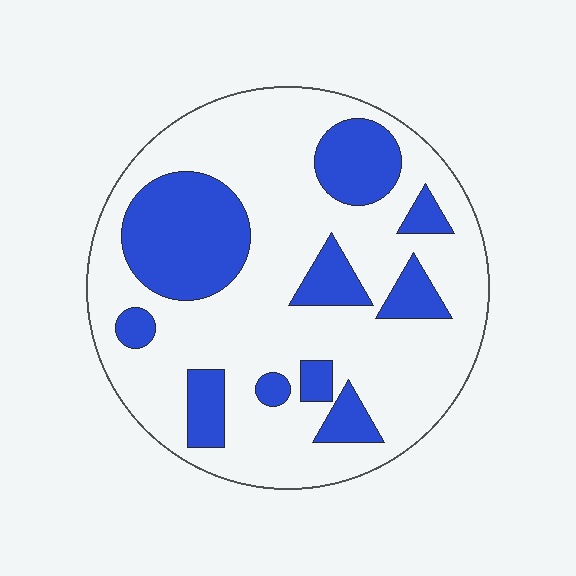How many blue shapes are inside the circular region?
10.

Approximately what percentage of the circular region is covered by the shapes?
Approximately 30%.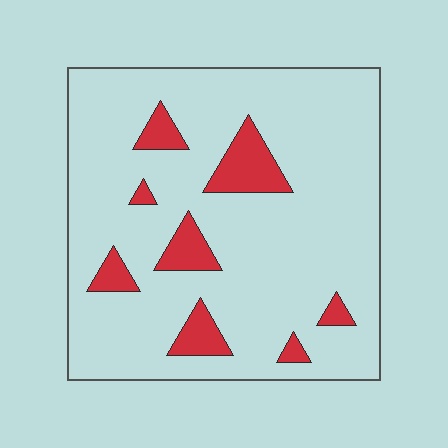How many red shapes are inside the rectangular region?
8.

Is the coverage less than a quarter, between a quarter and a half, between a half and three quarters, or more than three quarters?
Less than a quarter.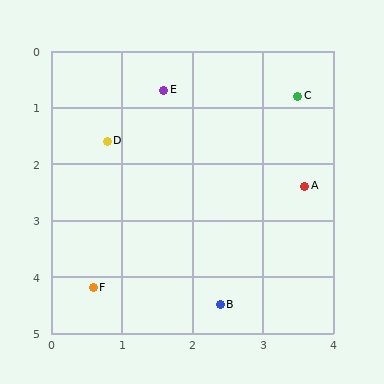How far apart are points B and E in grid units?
Points B and E are about 3.9 grid units apart.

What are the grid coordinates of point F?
Point F is at approximately (0.6, 4.2).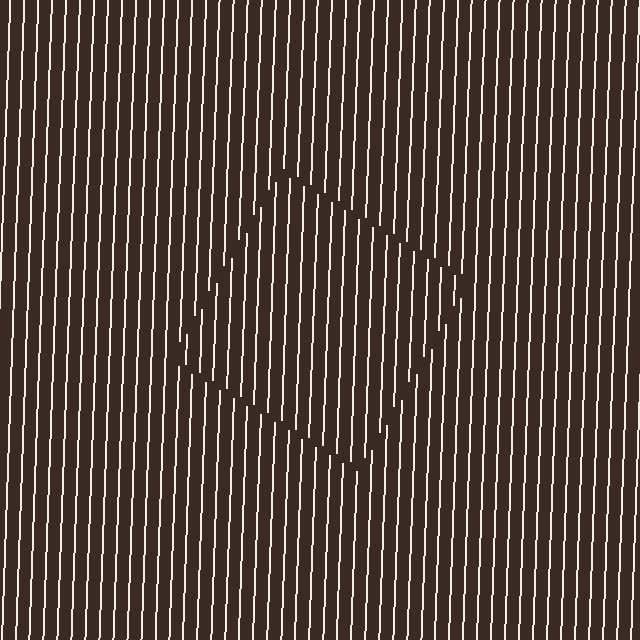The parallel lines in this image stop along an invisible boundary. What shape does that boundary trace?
An illusory square. The interior of the shape contains the same grating, shifted by half a period — the contour is defined by the phase discontinuity where line-ends from the inner and outer gratings abut.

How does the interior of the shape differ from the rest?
The interior of the shape contains the same grating, shifted by half a period — the contour is defined by the phase discontinuity where line-ends from the inner and outer gratings abut.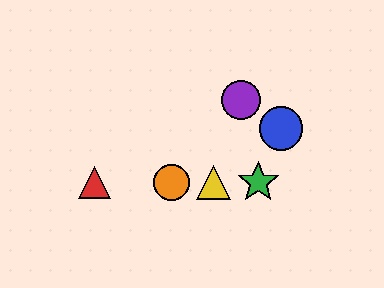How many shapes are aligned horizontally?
4 shapes (the red triangle, the green star, the yellow triangle, the orange circle) are aligned horizontally.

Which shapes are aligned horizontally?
The red triangle, the green star, the yellow triangle, the orange circle are aligned horizontally.